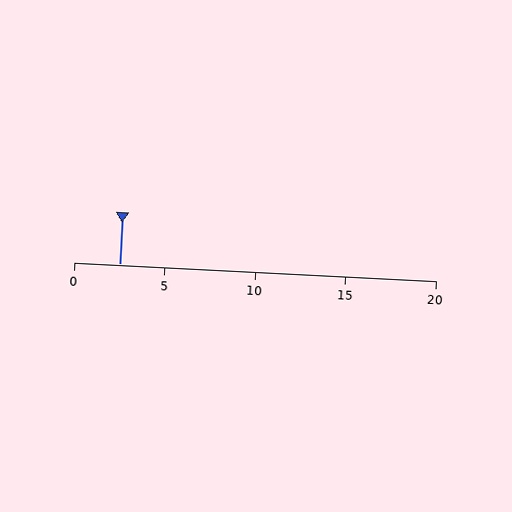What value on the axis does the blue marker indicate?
The marker indicates approximately 2.5.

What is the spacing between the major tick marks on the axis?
The major ticks are spaced 5 apart.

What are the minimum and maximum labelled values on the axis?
The axis runs from 0 to 20.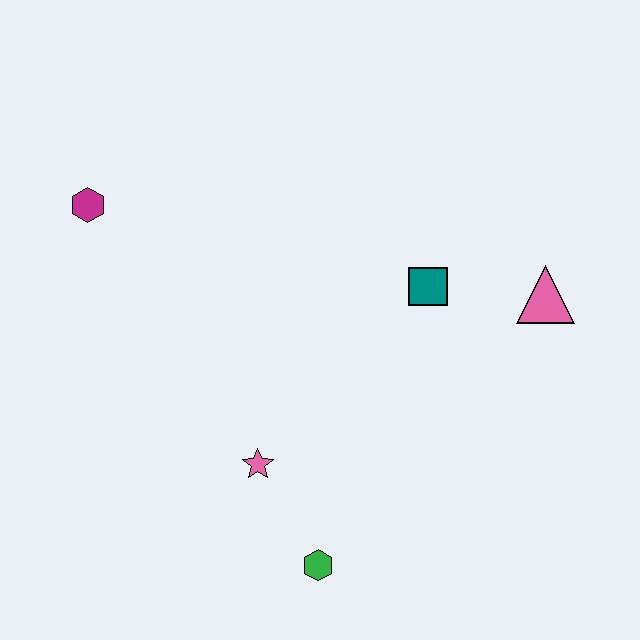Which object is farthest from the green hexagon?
The magenta hexagon is farthest from the green hexagon.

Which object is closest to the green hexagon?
The pink star is closest to the green hexagon.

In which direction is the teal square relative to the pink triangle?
The teal square is to the left of the pink triangle.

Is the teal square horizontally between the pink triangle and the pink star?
Yes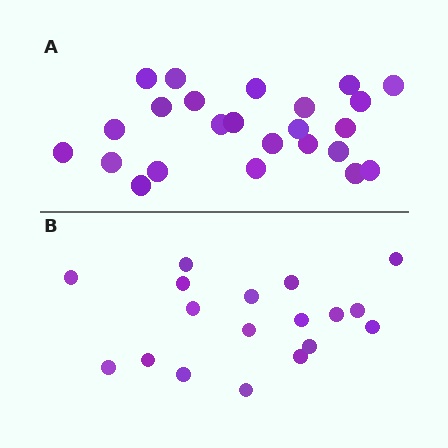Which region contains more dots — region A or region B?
Region A (the top region) has more dots.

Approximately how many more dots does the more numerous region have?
Region A has about 6 more dots than region B.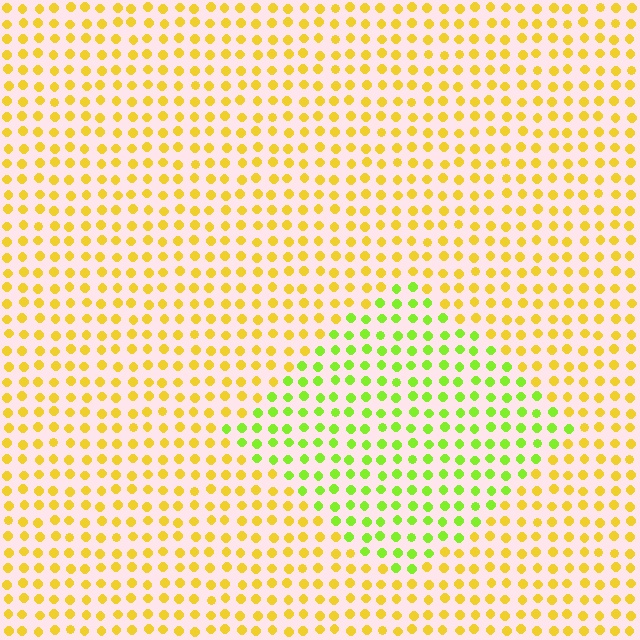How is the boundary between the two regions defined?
The boundary is defined purely by a slight shift in hue (about 44 degrees). Spacing, size, and orientation are identical on both sides.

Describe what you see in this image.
The image is filled with small yellow elements in a uniform arrangement. A diamond-shaped region is visible where the elements are tinted to a slightly different hue, forming a subtle color boundary.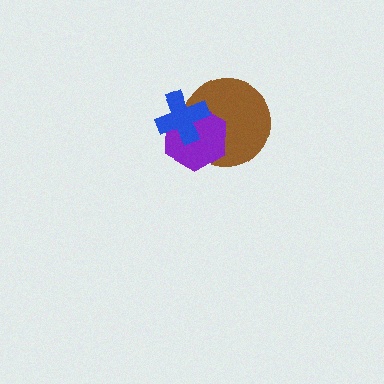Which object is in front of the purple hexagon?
The blue cross is in front of the purple hexagon.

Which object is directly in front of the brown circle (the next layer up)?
The purple hexagon is directly in front of the brown circle.